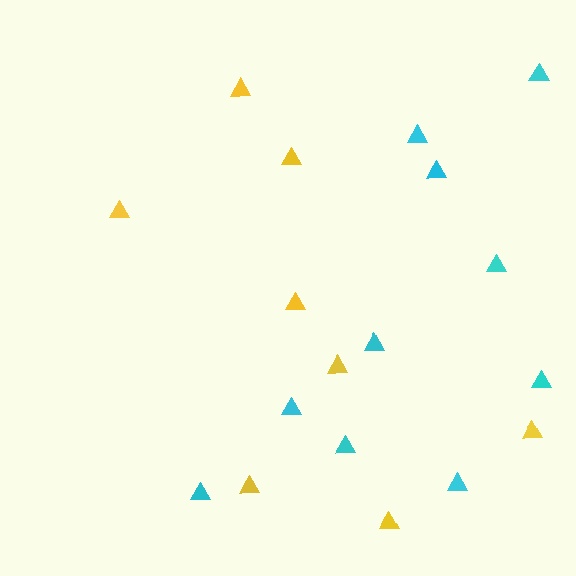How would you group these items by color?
There are 2 groups: one group of yellow triangles (8) and one group of cyan triangles (10).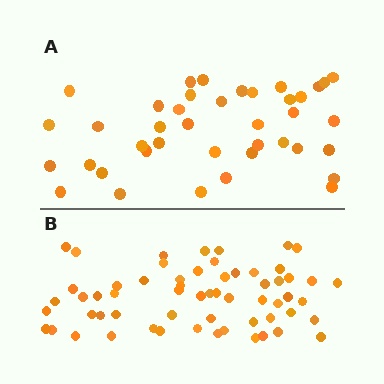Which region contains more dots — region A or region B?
Region B (the bottom region) has more dots.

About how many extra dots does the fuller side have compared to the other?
Region B has approximately 20 more dots than region A.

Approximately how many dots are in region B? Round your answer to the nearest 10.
About 60 dots.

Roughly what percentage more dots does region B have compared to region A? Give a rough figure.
About 50% more.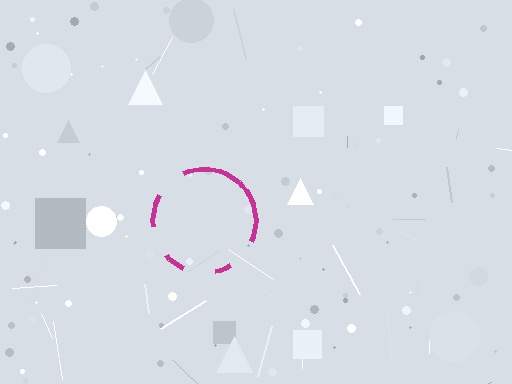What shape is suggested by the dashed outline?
The dashed outline suggests a circle.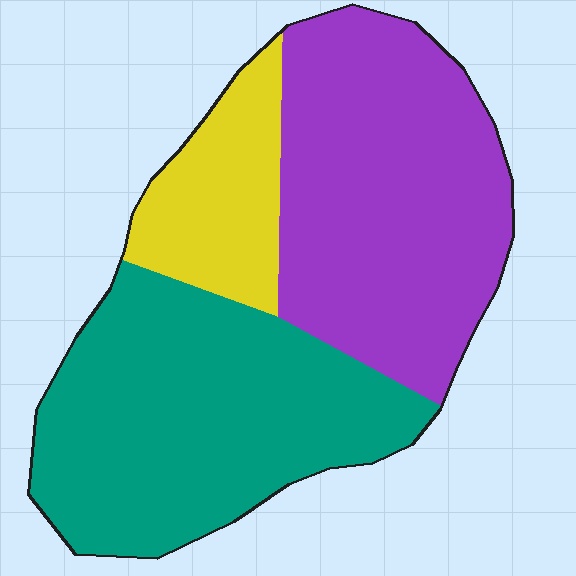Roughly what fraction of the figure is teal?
Teal covers roughly 45% of the figure.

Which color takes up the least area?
Yellow, at roughly 15%.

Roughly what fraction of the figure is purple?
Purple covers roughly 40% of the figure.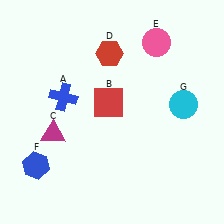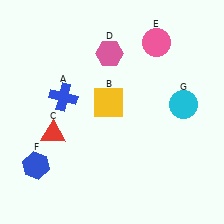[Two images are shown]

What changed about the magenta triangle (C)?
In Image 1, C is magenta. In Image 2, it changed to red.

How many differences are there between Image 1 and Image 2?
There are 3 differences between the two images.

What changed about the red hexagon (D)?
In Image 1, D is red. In Image 2, it changed to pink.